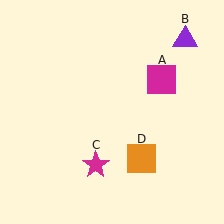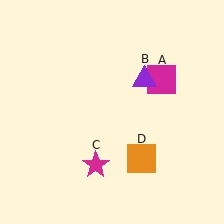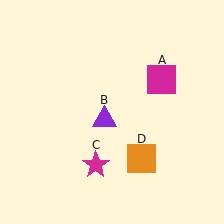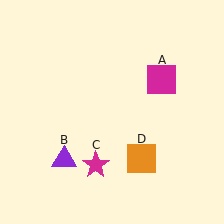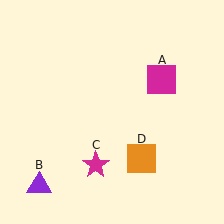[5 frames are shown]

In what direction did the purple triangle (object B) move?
The purple triangle (object B) moved down and to the left.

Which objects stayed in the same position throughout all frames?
Magenta square (object A) and magenta star (object C) and orange square (object D) remained stationary.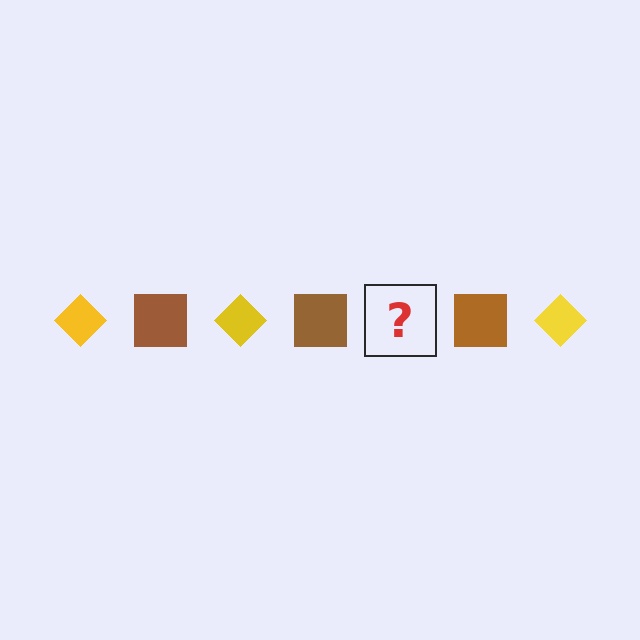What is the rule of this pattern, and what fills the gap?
The rule is that the pattern alternates between yellow diamond and brown square. The gap should be filled with a yellow diamond.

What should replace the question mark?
The question mark should be replaced with a yellow diamond.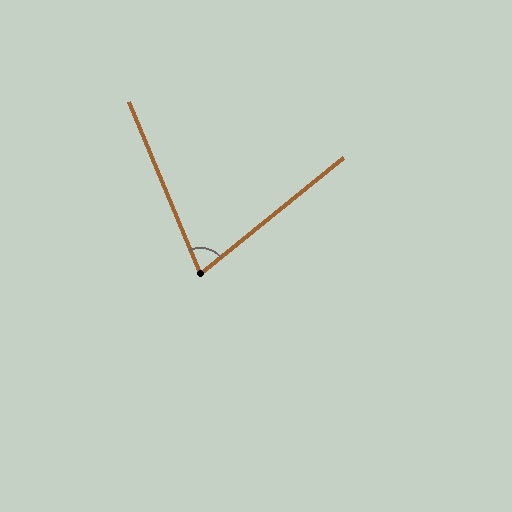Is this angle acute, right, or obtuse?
It is acute.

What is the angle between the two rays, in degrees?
Approximately 73 degrees.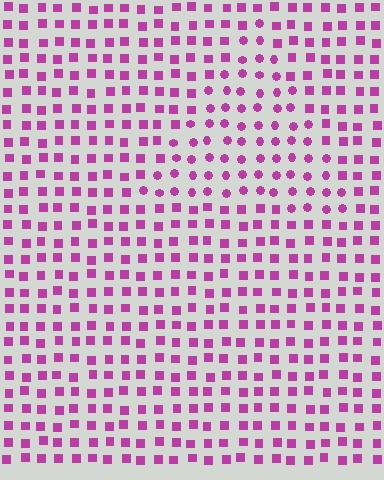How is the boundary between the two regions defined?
The boundary is defined by a change in element shape: circles inside vs. squares outside. All elements share the same color and spacing.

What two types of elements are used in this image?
The image uses circles inside the triangle region and squares outside it.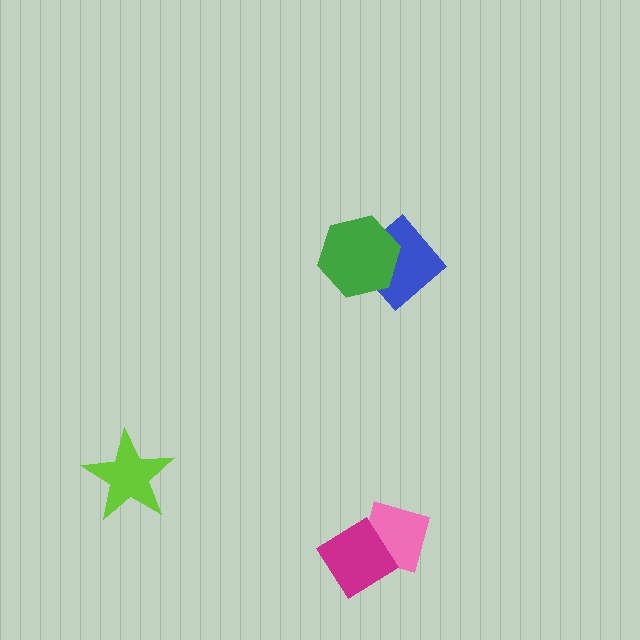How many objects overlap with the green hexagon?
1 object overlaps with the green hexagon.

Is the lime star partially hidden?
No, no other shape covers it.